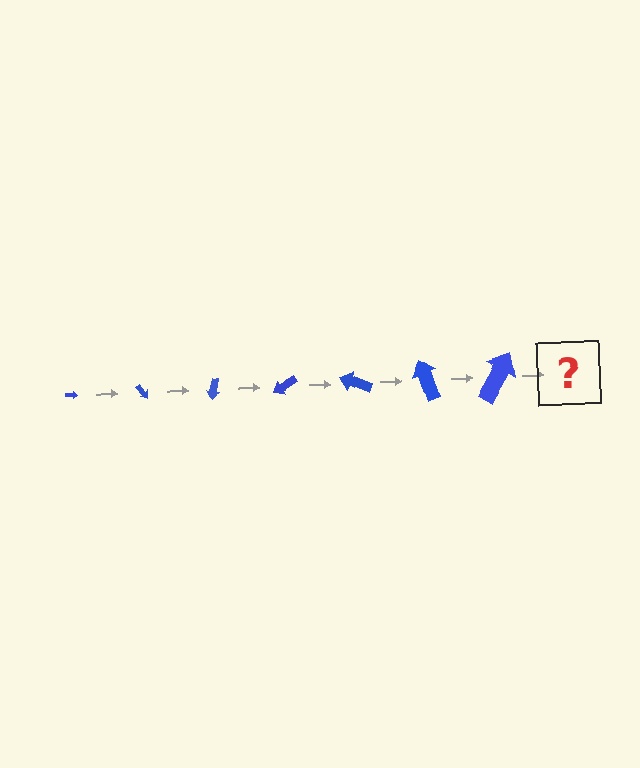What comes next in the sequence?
The next element should be an arrow, larger than the previous one and rotated 350 degrees from the start.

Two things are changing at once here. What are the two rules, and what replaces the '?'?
The two rules are that the arrow grows larger each step and it rotates 50 degrees each step. The '?' should be an arrow, larger than the previous one and rotated 350 degrees from the start.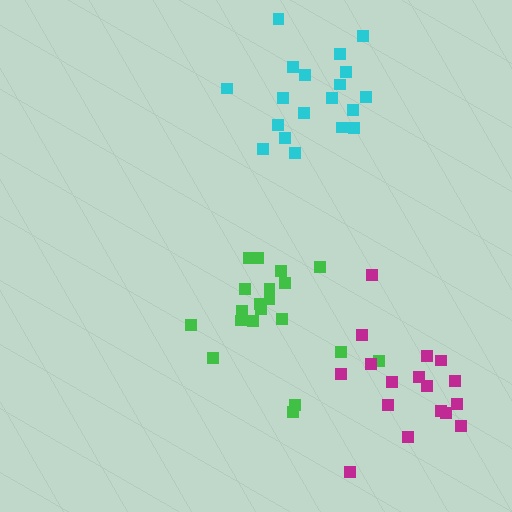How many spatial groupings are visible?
There are 3 spatial groupings.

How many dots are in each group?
Group 1: 19 dots, Group 2: 20 dots, Group 3: 17 dots (56 total).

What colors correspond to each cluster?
The clusters are colored: cyan, green, magenta.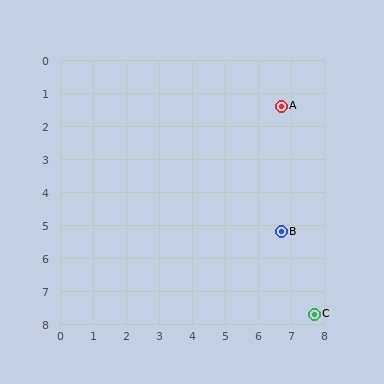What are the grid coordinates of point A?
Point A is at approximately (6.7, 1.4).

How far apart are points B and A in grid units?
Points B and A are about 3.8 grid units apart.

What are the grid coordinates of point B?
Point B is at approximately (6.7, 5.2).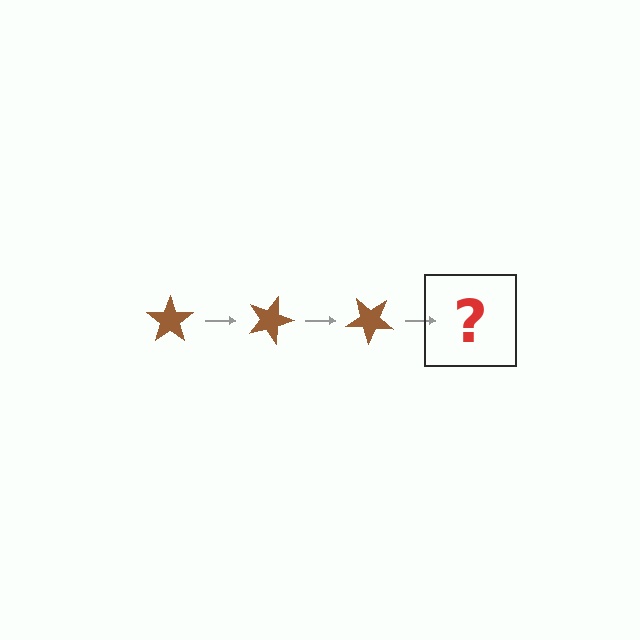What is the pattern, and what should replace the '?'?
The pattern is that the star rotates 20 degrees each step. The '?' should be a brown star rotated 60 degrees.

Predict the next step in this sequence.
The next step is a brown star rotated 60 degrees.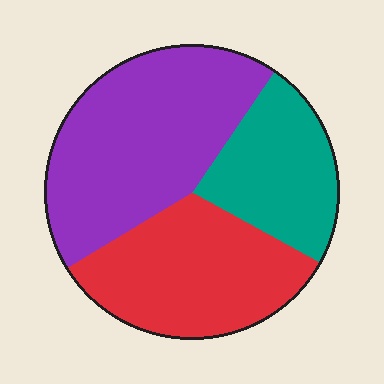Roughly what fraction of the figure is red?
Red takes up about one third (1/3) of the figure.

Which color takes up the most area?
Purple, at roughly 45%.